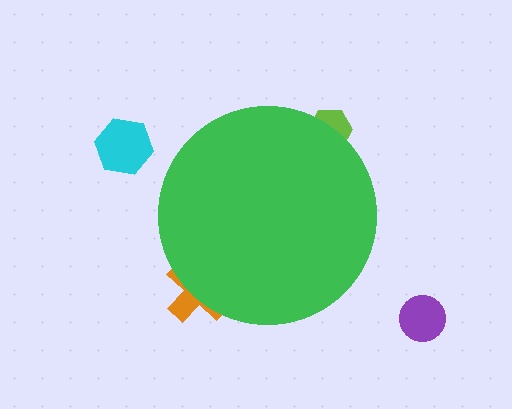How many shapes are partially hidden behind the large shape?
2 shapes are partially hidden.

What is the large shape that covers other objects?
A green circle.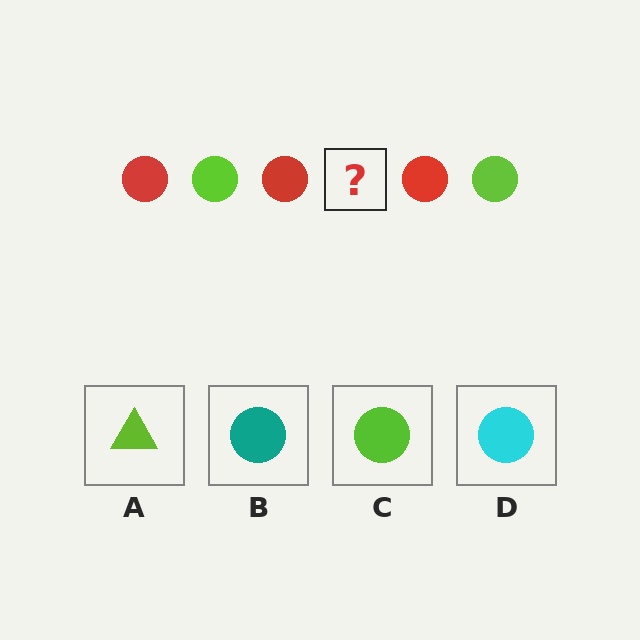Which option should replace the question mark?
Option C.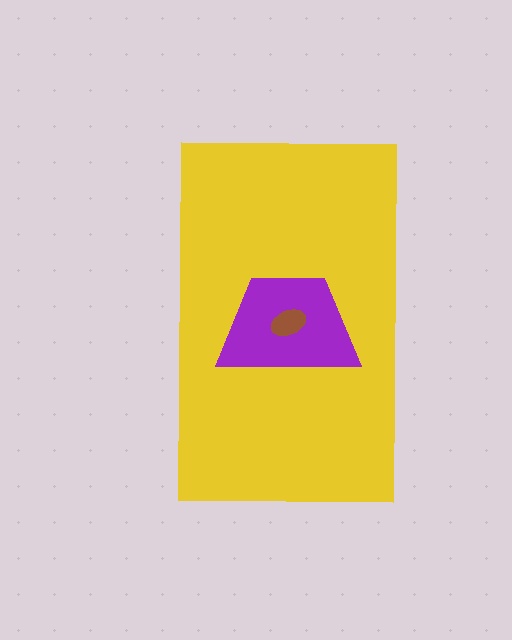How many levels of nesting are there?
3.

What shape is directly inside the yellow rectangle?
The purple trapezoid.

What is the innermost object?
The brown ellipse.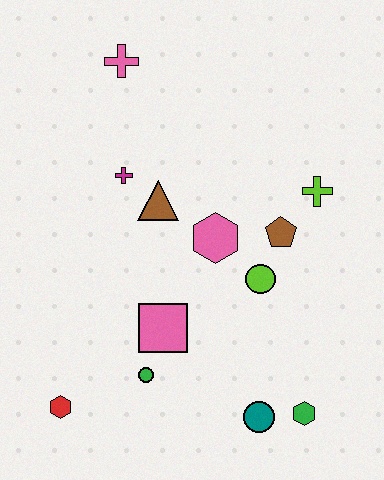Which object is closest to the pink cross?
The magenta cross is closest to the pink cross.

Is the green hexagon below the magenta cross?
Yes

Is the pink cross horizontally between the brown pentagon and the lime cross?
No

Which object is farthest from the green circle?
The pink cross is farthest from the green circle.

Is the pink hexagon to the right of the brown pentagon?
No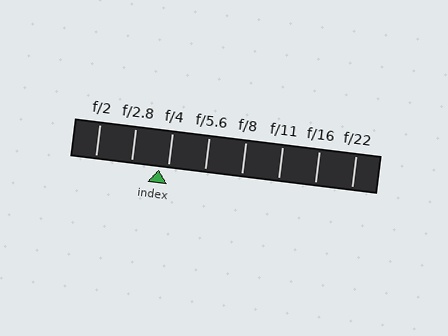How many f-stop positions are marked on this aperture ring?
There are 8 f-stop positions marked.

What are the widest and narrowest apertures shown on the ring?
The widest aperture shown is f/2 and the narrowest is f/22.